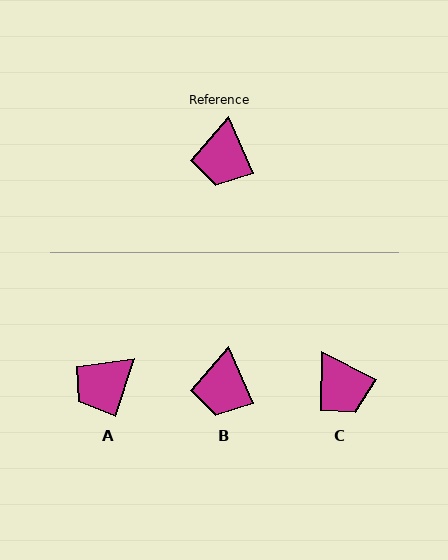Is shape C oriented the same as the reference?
No, it is off by about 40 degrees.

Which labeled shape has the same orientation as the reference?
B.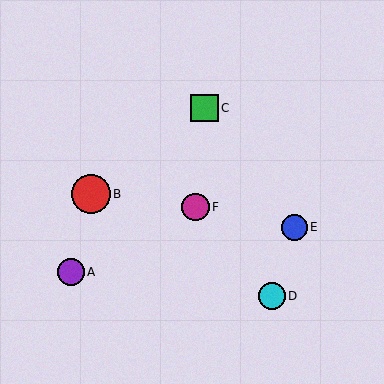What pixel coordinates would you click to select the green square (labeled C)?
Click at (204, 108) to select the green square C.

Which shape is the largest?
The red circle (labeled B) is the largest.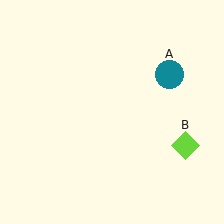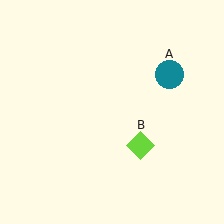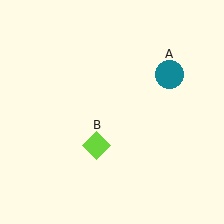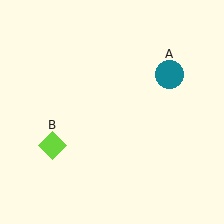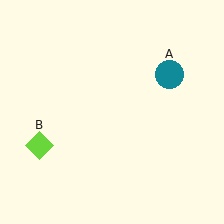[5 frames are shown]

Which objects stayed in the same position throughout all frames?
Teal circle (object A) remained stationary.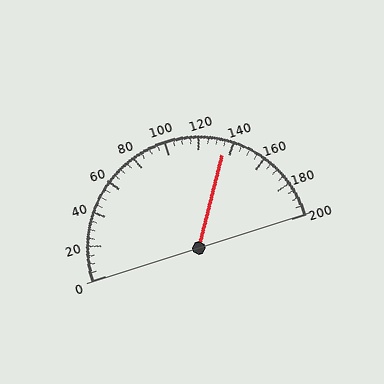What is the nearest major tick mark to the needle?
The nearest major tick mark is 140.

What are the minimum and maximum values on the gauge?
The gauge ranges from 0 to 200.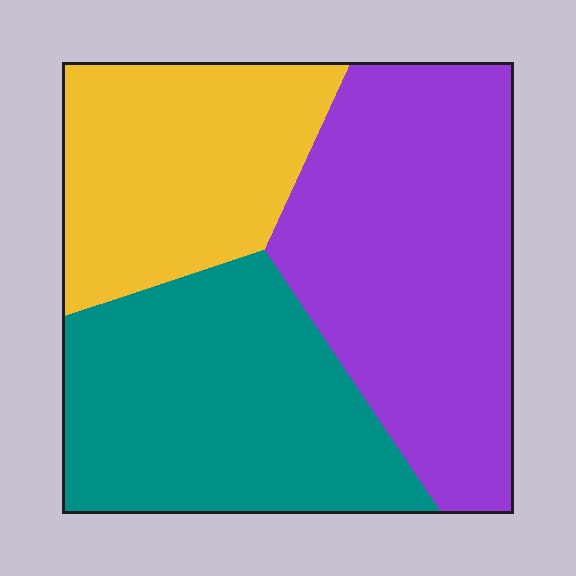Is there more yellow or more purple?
Purple.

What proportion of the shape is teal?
Teal takes up between a quarter and a half of the shape.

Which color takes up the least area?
Yellow, at roughly 25%.